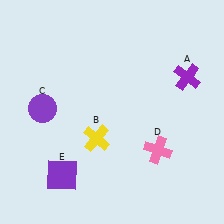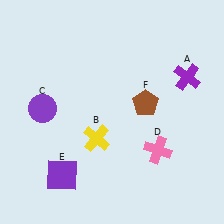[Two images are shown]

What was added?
A brown pentagon (F) was added in Image 2.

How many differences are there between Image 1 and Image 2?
There is 1 difference between the two images.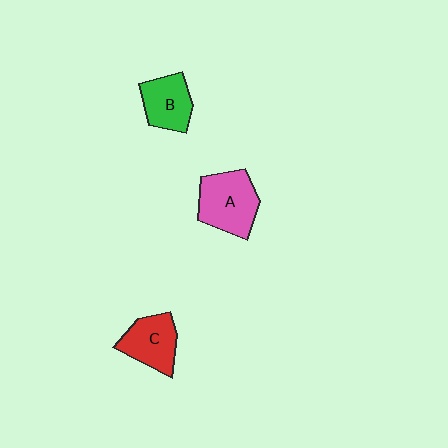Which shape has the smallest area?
Shape B (green).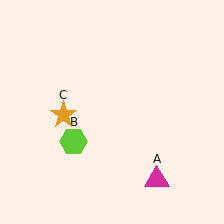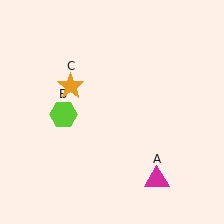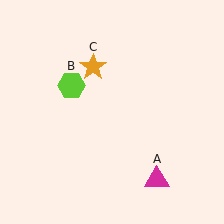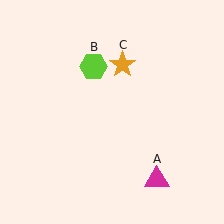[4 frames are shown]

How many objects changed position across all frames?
2 objects changed position: lime hexagon (object B), orange star (object C).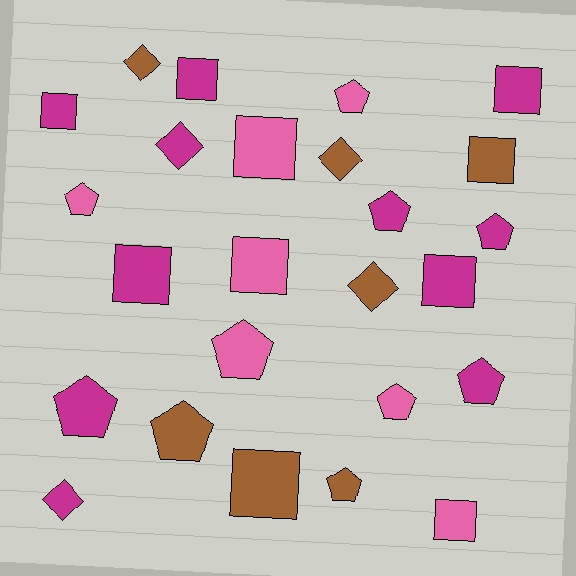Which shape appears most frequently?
Square, with 10 objects.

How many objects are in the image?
There are 25 objects.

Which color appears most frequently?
Magenta, with 11 objects.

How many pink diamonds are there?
There are no pink diamonds.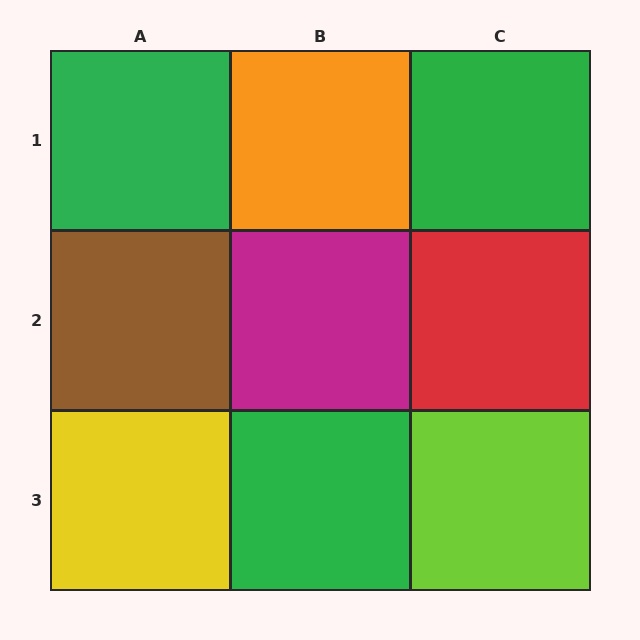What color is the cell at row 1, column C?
Green.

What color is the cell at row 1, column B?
Orange.